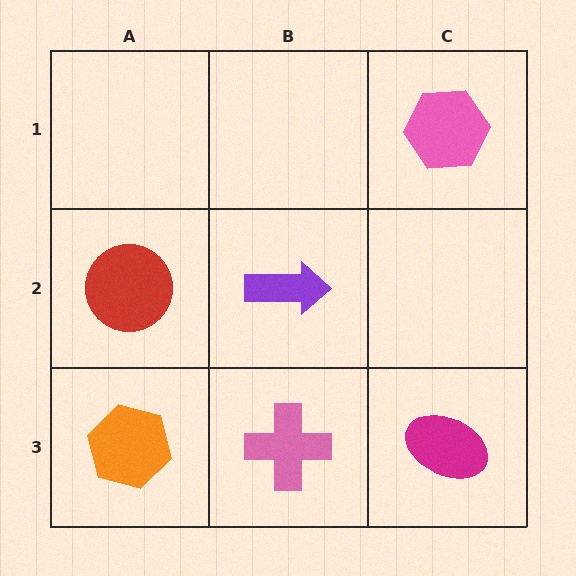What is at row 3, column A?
An orange hexagon.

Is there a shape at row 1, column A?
No, that cell is empty.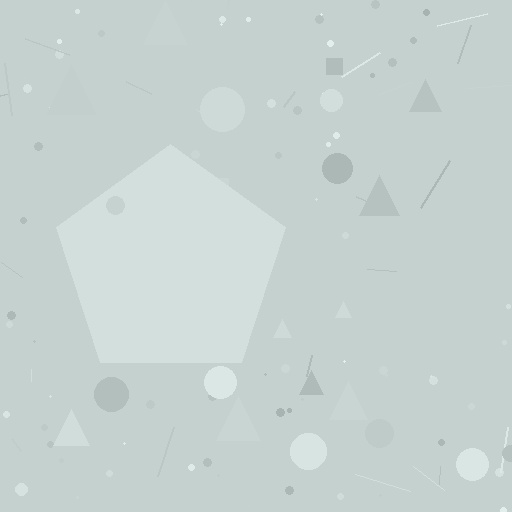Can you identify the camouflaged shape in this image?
The camouflaged shape is a pentagon.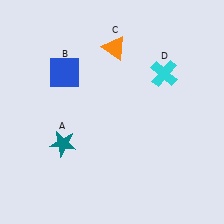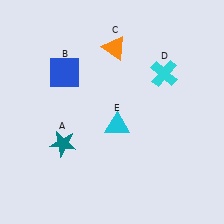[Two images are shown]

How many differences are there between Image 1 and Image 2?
There is 1 difference between the two images.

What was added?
A cyan triangle (E) was added in Image 2.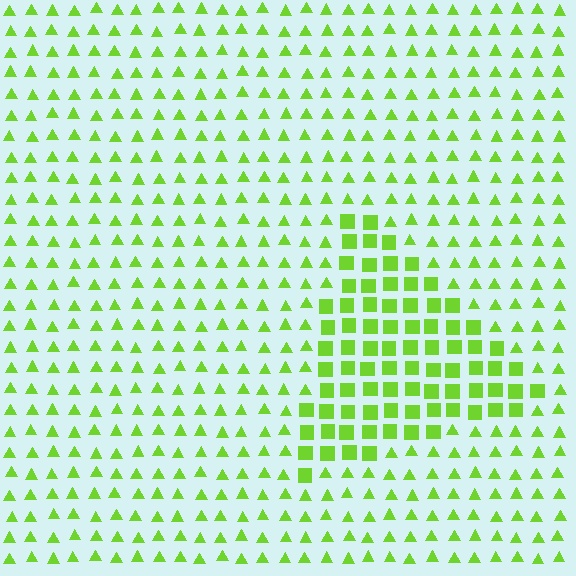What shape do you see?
I see a triangle.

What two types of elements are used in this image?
The image uses squares inside the triangle region and triangles outside it.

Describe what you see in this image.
The image is filled with small lime elements arranged in a uniform grid. A triangle-shaped region contains squares, while the surrounding area contains triangles. The boundary is defined purely by the change in element shape.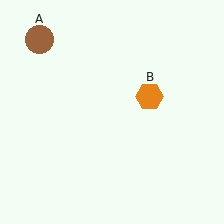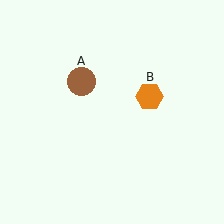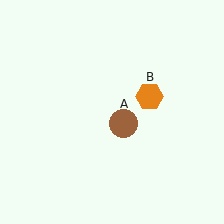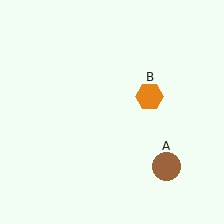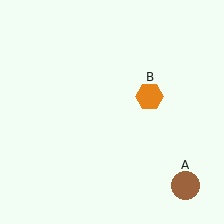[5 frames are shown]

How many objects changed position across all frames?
1 object changed position: brown circle (object A).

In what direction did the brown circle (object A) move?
The brown circle (object A) moved down and to the right.